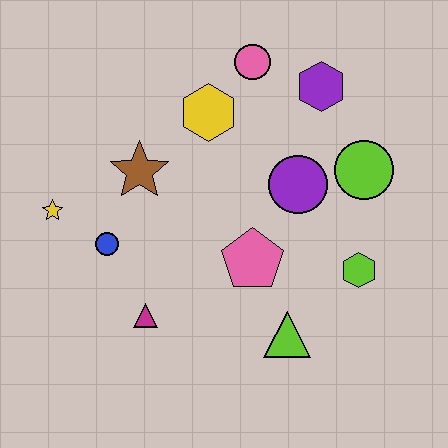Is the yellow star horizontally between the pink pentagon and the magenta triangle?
No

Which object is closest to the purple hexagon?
The pink circle is closest to the purple hexagon.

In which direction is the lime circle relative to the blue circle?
The lime circle is to the right of the blue circle.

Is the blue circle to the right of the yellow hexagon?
No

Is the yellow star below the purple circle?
Yes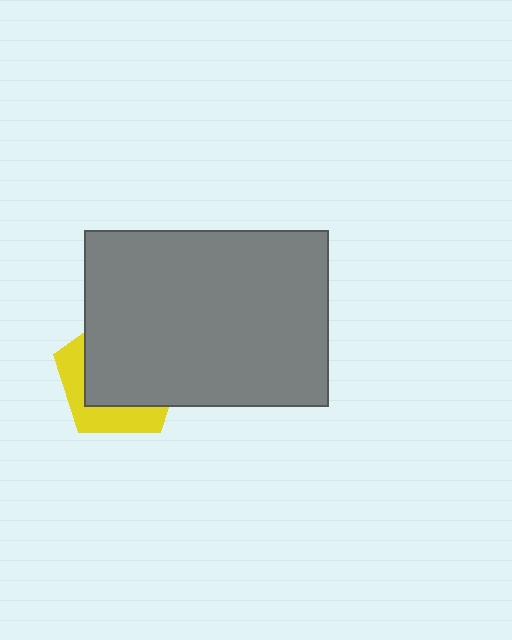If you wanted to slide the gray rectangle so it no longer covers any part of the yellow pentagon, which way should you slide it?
Slide it toward the upper-right — that is the most direct way to separate the two shapes.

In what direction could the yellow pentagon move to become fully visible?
The yellow pentagon could move toward the lower-left. That would shift it out from behind the gray rectangle entirely.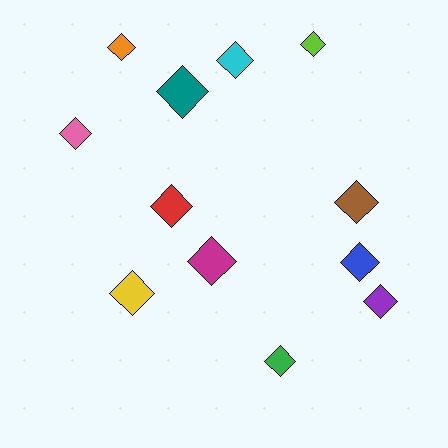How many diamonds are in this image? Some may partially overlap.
There are 12 diamonds.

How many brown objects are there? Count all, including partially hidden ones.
There is 1 brown object.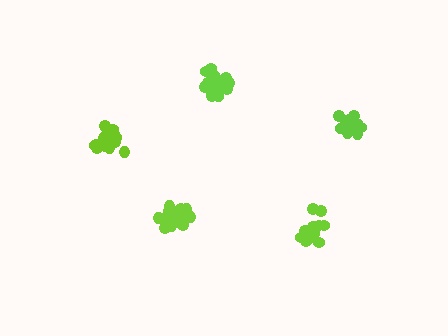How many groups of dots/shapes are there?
There are 5 groups.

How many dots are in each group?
Group 1: 15 dots, Group 2: 15 dots, Group 3: 18 dots, Group 4: 17 dots, Group 5: 21 dots (86 total).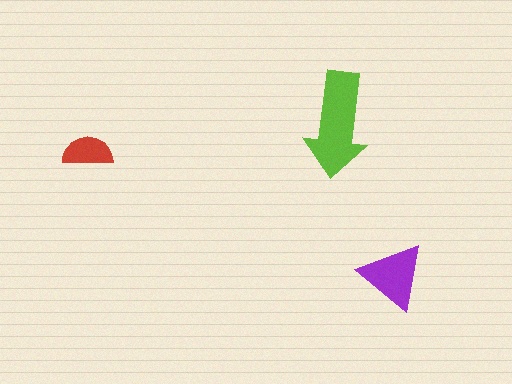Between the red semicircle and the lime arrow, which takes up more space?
The lime arrow.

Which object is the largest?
The lime arrow.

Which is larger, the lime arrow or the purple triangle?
The lime arrow.